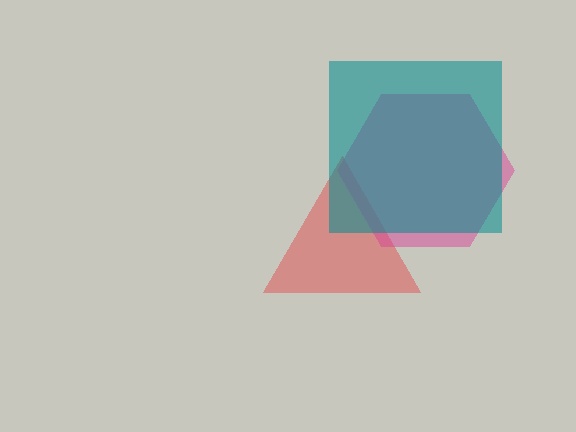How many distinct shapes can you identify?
There are 3 distinct shapes: a red triangle, a magenta hexagon, a teal square.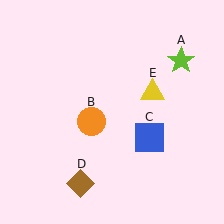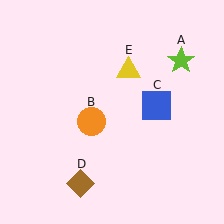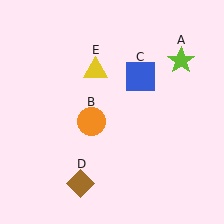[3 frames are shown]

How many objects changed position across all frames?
2 objects changed position: blue square (object C), yellow triangle (object E).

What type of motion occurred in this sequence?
The blue square (object C), yellow triangle (object E) rotated counterclockwise around the center of the scene.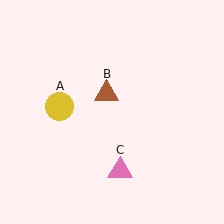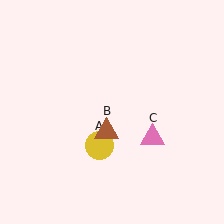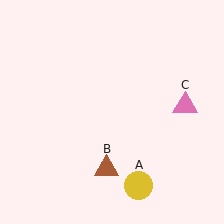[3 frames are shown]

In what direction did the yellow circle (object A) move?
The yellow circle (object A) moved down and to the right.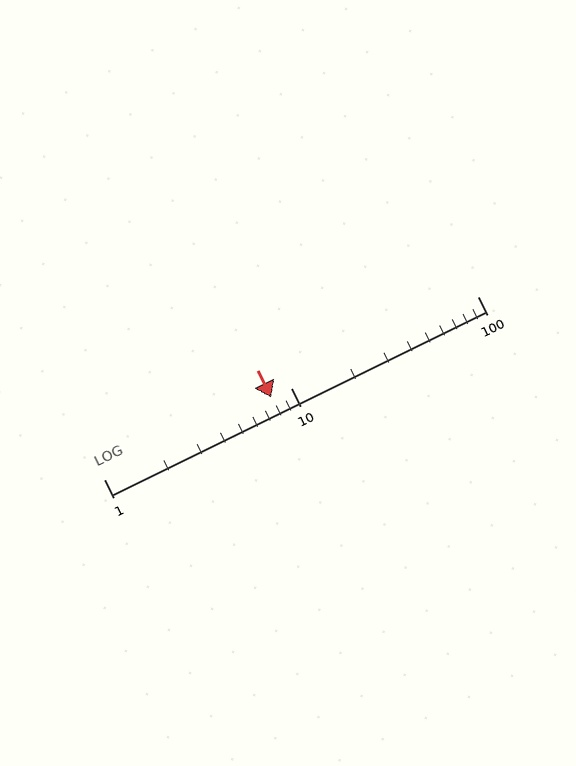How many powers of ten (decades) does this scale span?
The scale spans 2 decades, from 1 to 100.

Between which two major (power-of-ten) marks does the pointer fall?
The pointer is between 1 and 10.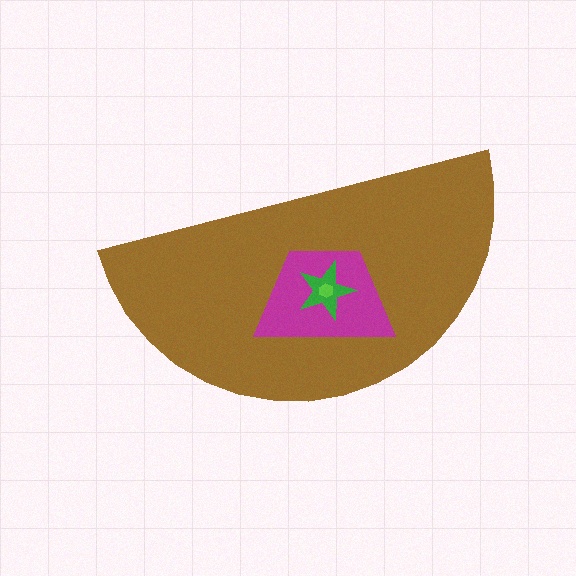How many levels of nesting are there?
4.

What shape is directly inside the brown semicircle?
The magenta trapezoid.